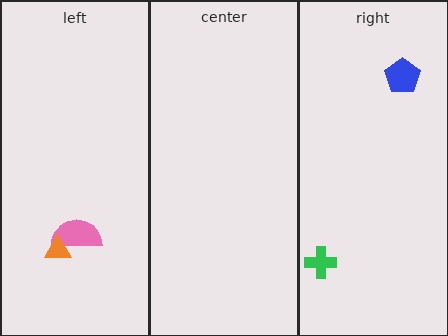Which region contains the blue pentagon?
The right region.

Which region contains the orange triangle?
The left region.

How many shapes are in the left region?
2.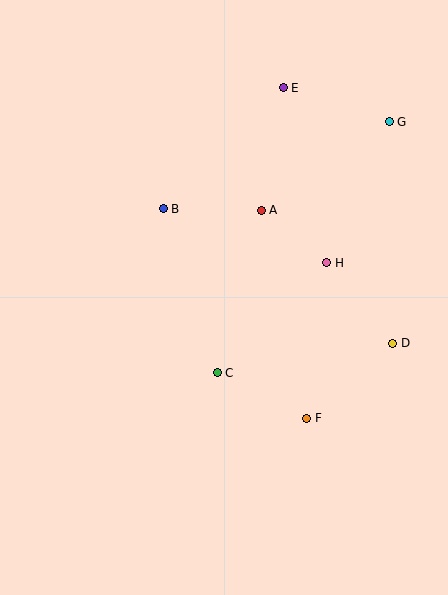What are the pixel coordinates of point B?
Point B is at (163, 209).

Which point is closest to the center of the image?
Point C at (217, 373) is closest to the center.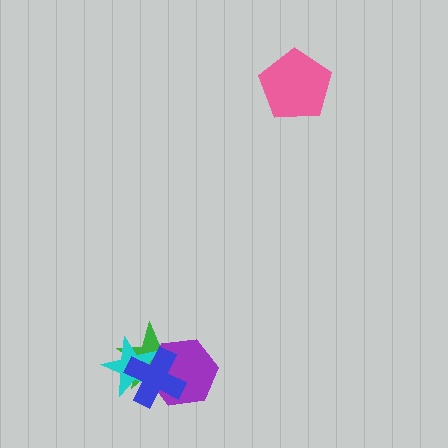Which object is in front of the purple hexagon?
The blue cross is in front of the purple hexagon.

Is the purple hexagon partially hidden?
Yes, it is partially covered by another shape.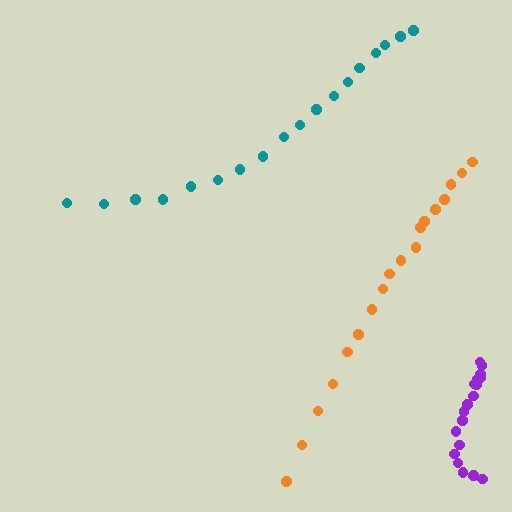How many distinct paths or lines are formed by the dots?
There are 3 distinct paths.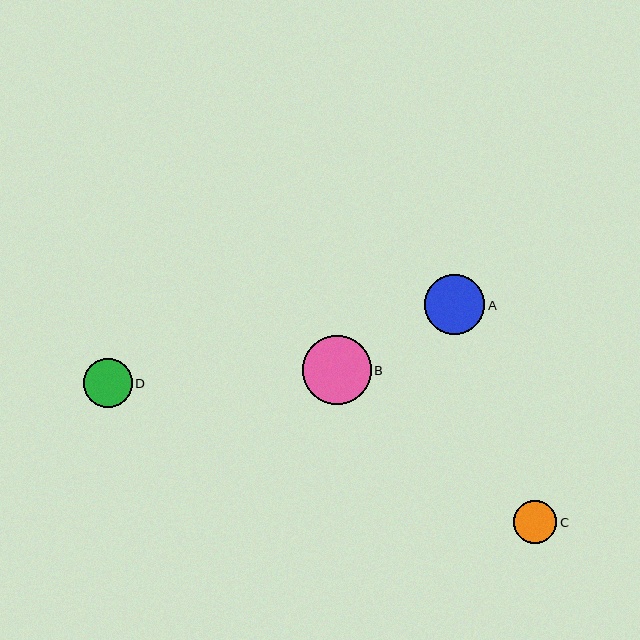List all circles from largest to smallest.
From largest to smallest: B, A, D, C.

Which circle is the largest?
Circle B is the largest with a size of approximately 69 pixels.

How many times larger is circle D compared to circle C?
Circle D is approximately 1.1 times the size of circle C.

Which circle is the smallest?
Circle C is the smallest with a size of approximately 44 pixels.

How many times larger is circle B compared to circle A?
Circle B is approximately 1.2 times the size of circle A.